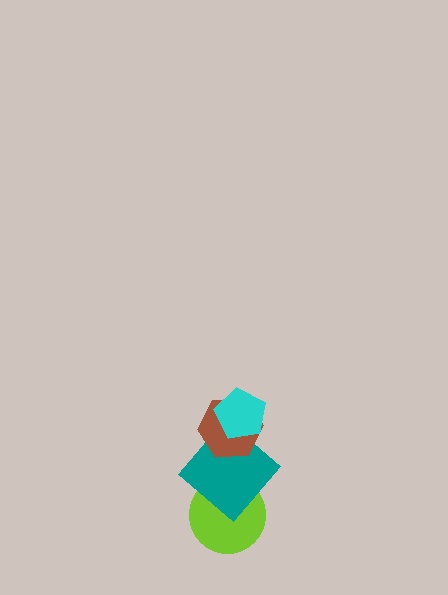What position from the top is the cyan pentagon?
The cyan pentagon is 1st from the top.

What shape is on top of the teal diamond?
The brown hexagon is on top of the teal diamond.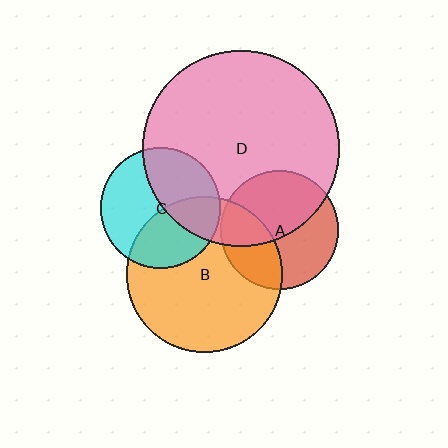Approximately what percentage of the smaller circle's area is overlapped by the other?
Approximately 40%.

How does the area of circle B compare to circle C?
Approximately 1.7 times.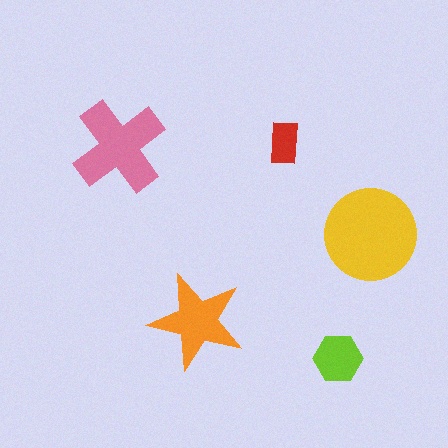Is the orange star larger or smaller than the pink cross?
Smaller.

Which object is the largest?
The yellow circle.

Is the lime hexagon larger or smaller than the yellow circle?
Smaller.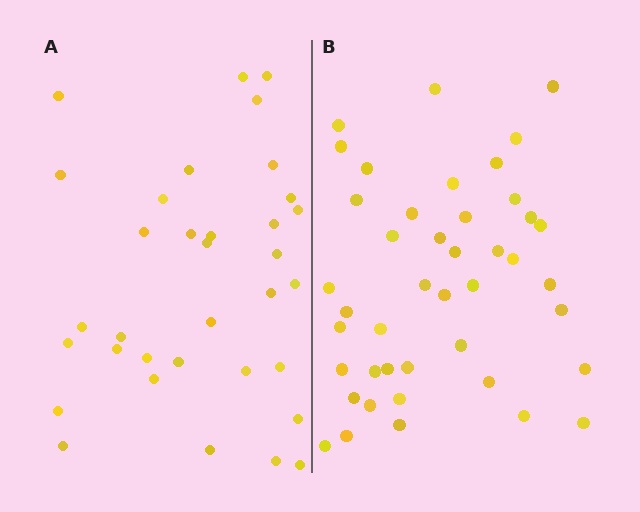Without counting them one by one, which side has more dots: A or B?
Region B (the right region) has more dots.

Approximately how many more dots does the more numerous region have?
Region B has roughly 8 or so more dots than region A.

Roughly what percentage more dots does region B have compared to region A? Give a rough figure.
About 25% more.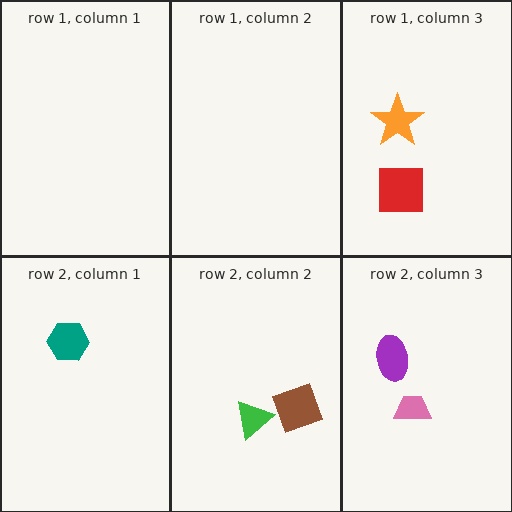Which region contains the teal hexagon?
The row 2, column 1 region.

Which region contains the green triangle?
The row 2, column 2 region.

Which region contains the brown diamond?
The row 2, column 2 region.